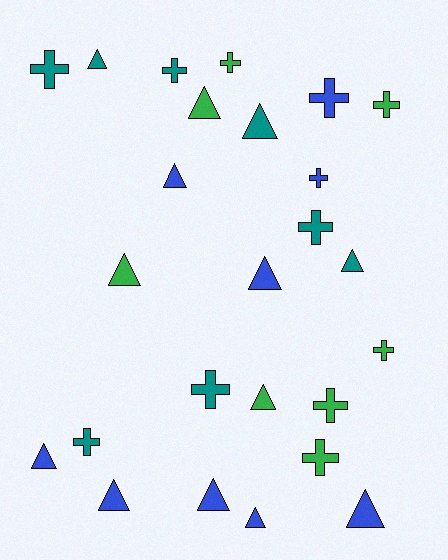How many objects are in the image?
There are 25 objects.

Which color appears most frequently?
Blue, with 9 objects.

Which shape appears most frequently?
Triangle, with 13 objects.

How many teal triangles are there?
There are 3 teal triangles.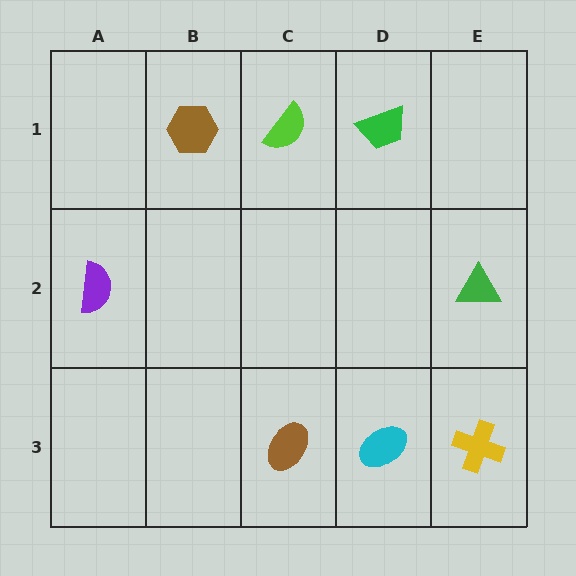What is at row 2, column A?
A purple semicircle.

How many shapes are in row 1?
3 shapes.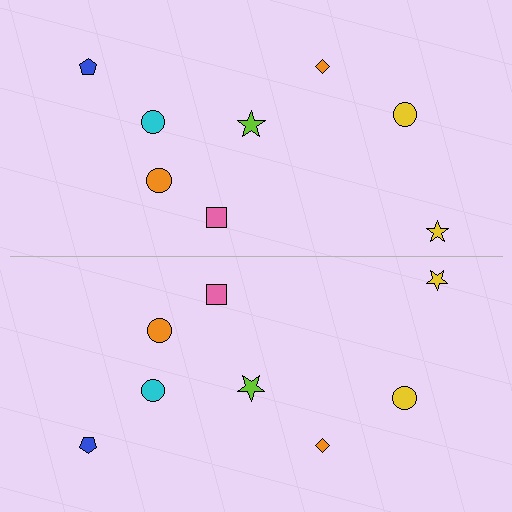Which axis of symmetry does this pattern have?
The pattern has a horizontal axis of symmetry running through the center of the image.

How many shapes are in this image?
There are 16 shapes in this image.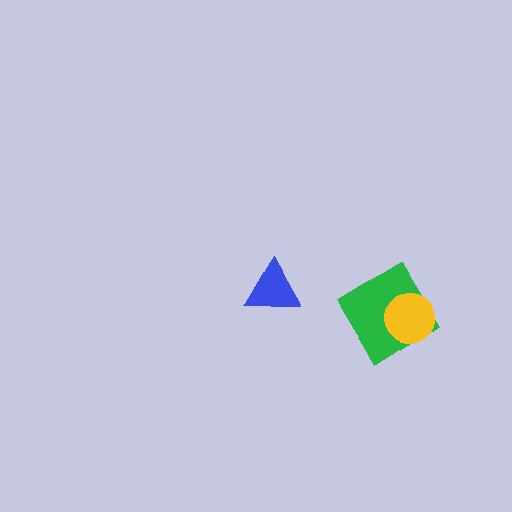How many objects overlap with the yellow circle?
1 object overlaps with the yellow circle.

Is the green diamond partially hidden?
Yes, it is partially covered by another shape.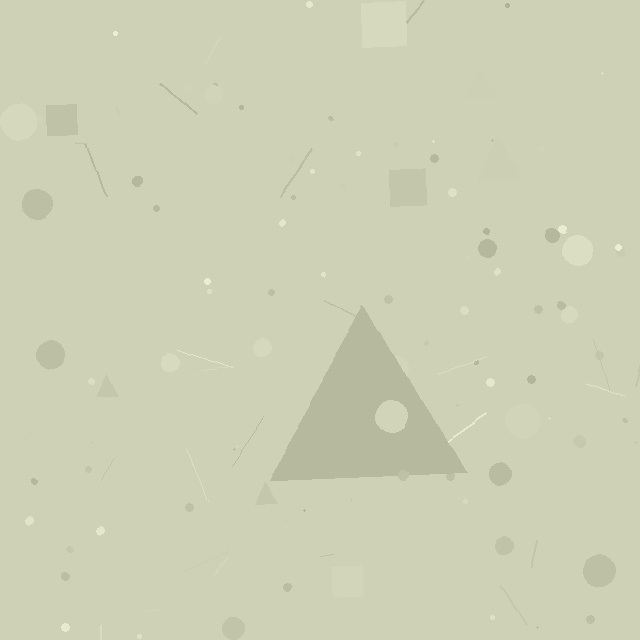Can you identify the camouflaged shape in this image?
The camouflaged shape is a triangle.